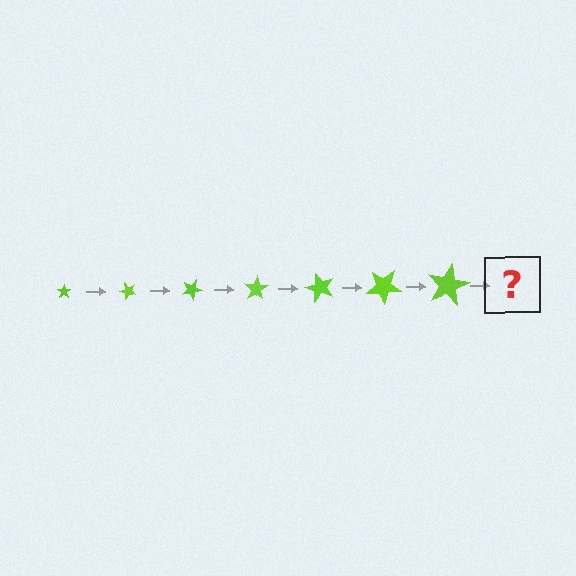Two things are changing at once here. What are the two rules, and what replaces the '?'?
The two rules are that the star grows larger each step and it rotates 50 degrees each step. The '?' should be a star, larger than the previous one and rotated 350 degrees from the start.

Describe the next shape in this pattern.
It should be a star, larger than the previous one and rotated 350 degrees from the start.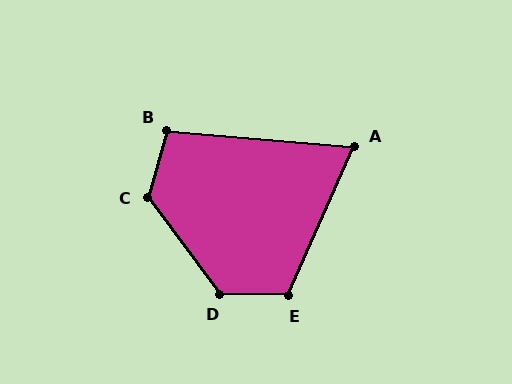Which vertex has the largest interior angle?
D, at approximately 128 degrees.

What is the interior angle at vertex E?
Approximately 113 degrees (obtuse).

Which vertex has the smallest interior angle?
A, at approximately 71 degrees.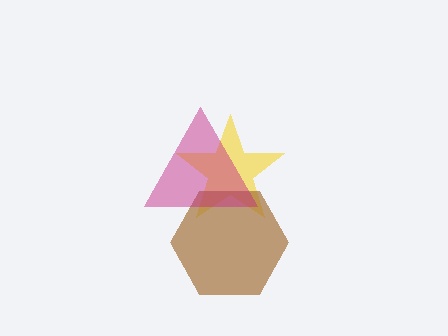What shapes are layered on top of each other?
The layered shapes are: a yellow star, a brown hexagon, a magenta triangle.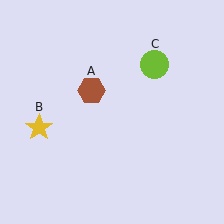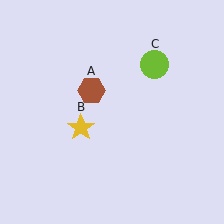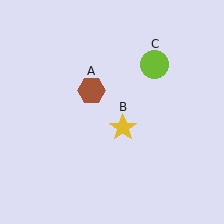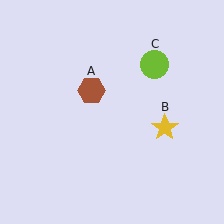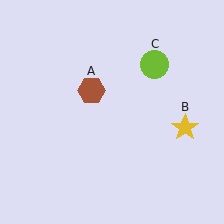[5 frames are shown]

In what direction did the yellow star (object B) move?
The yellow star (object B) moved right.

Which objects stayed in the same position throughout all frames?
Brown hexagon (object A) and lime circle (object C) remained stationary.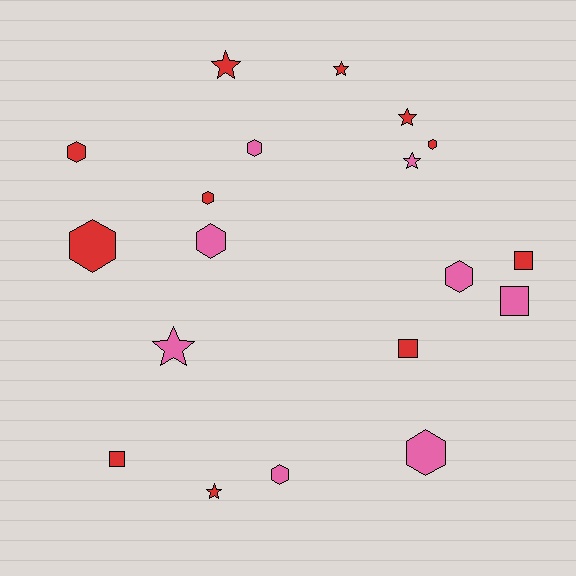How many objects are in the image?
There are 19 objects.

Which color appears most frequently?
Red, with 11 objects.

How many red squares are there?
There are 3 red squares.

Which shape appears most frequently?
Hexagon, with 9 objects.